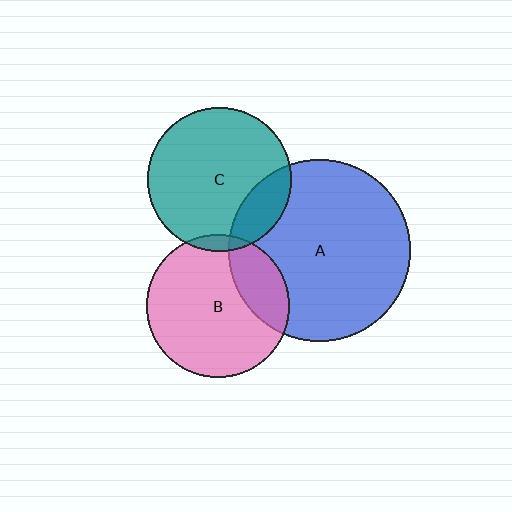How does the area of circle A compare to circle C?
Approximately 1.6 times.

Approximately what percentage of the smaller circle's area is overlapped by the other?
Approximately 25%.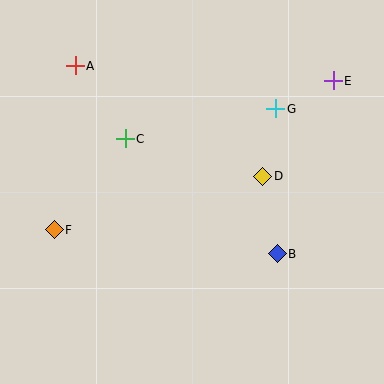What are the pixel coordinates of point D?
Point D is at (263, 176).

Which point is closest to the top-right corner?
Point E is closest to the top-right corner.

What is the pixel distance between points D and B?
The distance between D and B is 79 pixels.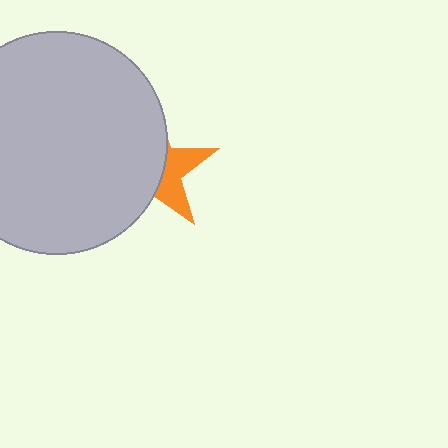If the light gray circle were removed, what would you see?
You would see the complete orange star.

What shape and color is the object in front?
The object in front is a light gray circle.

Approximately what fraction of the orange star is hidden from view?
Roughly 64% of the orange star is hidden behind the light gray circle.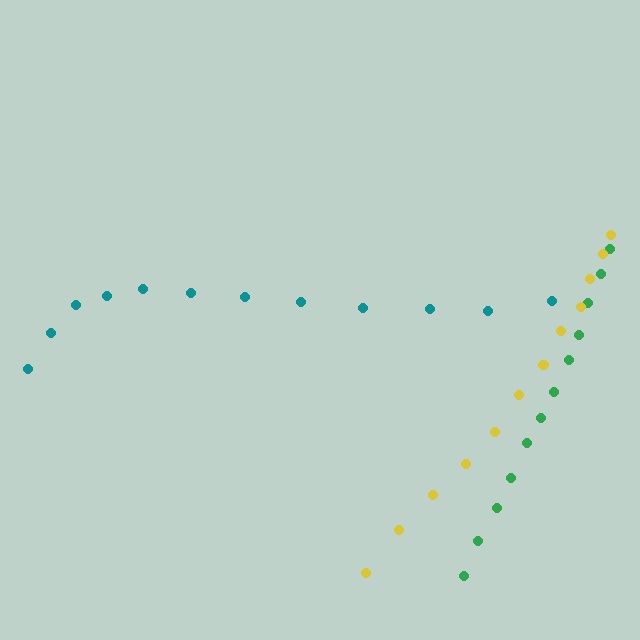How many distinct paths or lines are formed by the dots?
There are 3 distinct paths.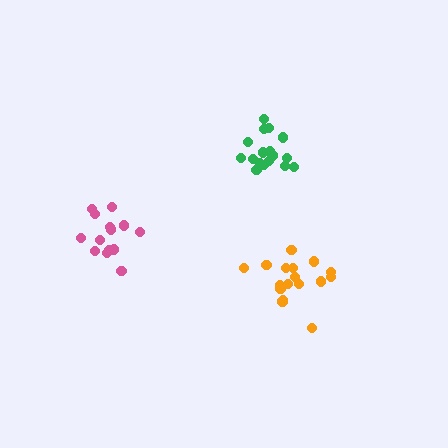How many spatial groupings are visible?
There are 3 spatial groupings.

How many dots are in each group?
Group 1: 14 dots, Group 2: 17 dots, Group 3: 17 dots (48 total).